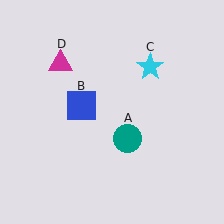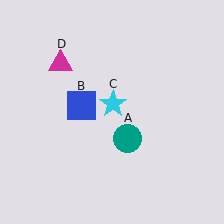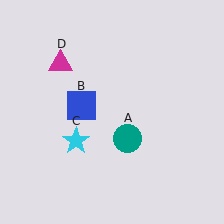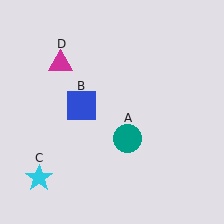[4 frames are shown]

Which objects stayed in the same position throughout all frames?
Teal circle (object A) and blue square (object B) and magenta triangle (object D) remained stationary.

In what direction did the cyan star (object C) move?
The cyan star (object C) moved down and to the left.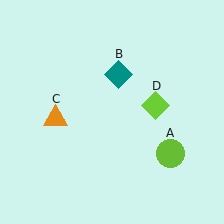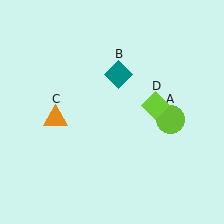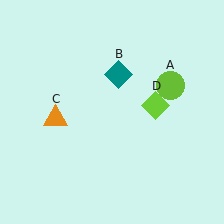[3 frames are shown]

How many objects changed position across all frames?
1 object changed position: lime circle (object A).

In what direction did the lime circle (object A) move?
The lime circle (object A) moved up.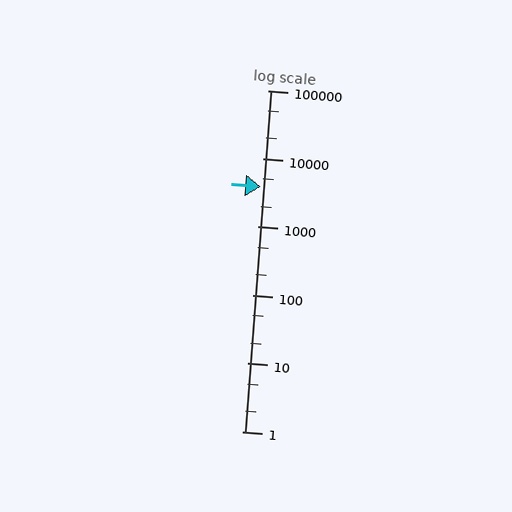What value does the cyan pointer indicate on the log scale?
The pointer indicates approximately 3900.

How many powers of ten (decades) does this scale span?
The scale spans 5 decades, from 1 to 100000.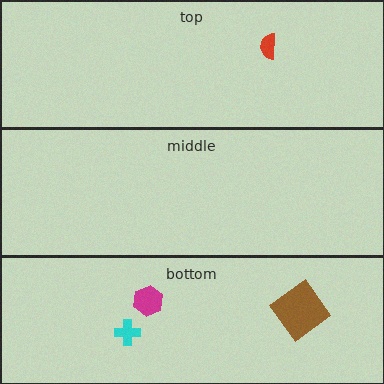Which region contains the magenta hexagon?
The bottom region.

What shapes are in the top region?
The red semicircle.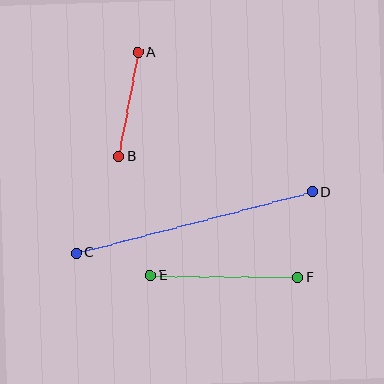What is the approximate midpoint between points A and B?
The midpoint is at approximately (128, 104) pixels.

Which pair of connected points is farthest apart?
Points C and D are farthest apart.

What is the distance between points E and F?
The distance is approximately 147 pixels.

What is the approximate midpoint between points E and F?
The midpoint is at approximately (224, 276) pixels.